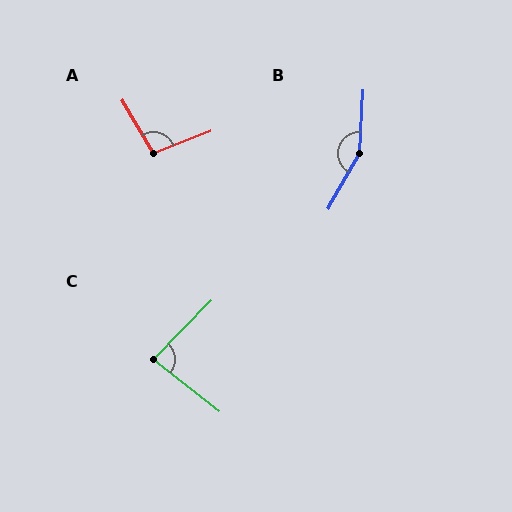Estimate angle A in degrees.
Approximately 99 degrees.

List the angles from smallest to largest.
C (84°), A (99°), B (154°).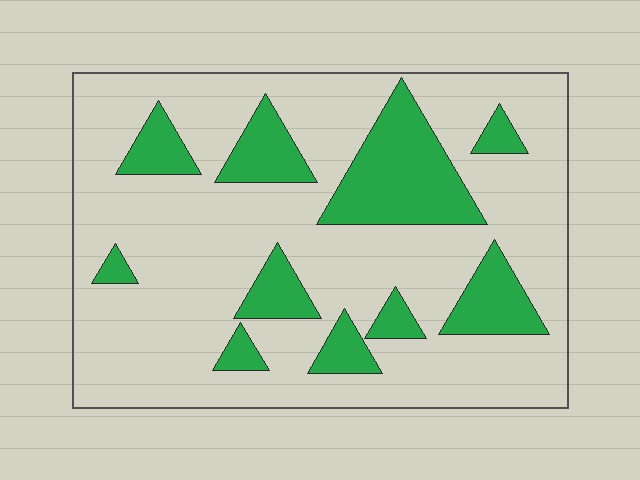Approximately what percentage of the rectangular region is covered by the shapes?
Approximately 25%.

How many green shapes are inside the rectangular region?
10.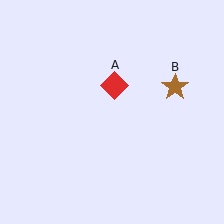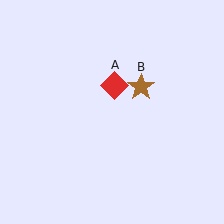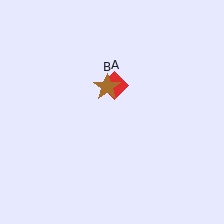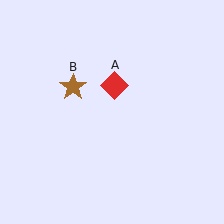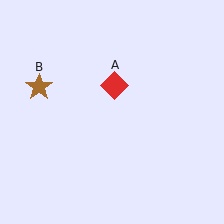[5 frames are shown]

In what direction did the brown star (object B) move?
The brown star (object B) moved left.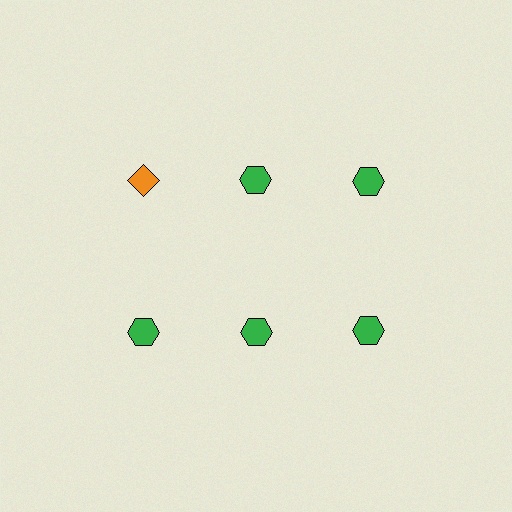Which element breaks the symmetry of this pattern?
The orange diamond in the top row, leftmost column breaks the symmetry. All other shapes are green hexagons.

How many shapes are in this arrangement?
There are 6 shapes arranged in a grid pattern.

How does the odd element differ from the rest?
It differs in both color (orange instead of green) and shape (diamond instead of hexagon).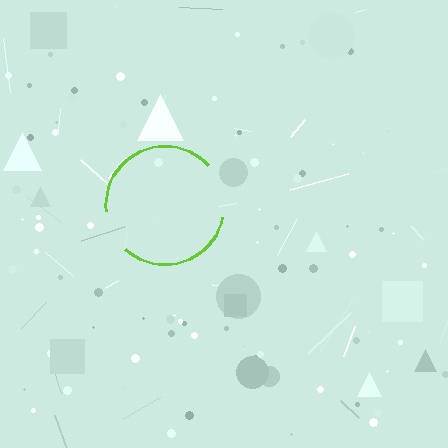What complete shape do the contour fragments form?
The contour fragments form a circle.